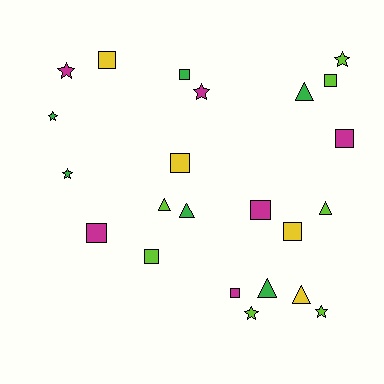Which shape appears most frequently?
Square, with 10 objects.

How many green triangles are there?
There are 3 green triangles.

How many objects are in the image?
There are 23 objects.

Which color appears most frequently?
Lime, with 7 objects.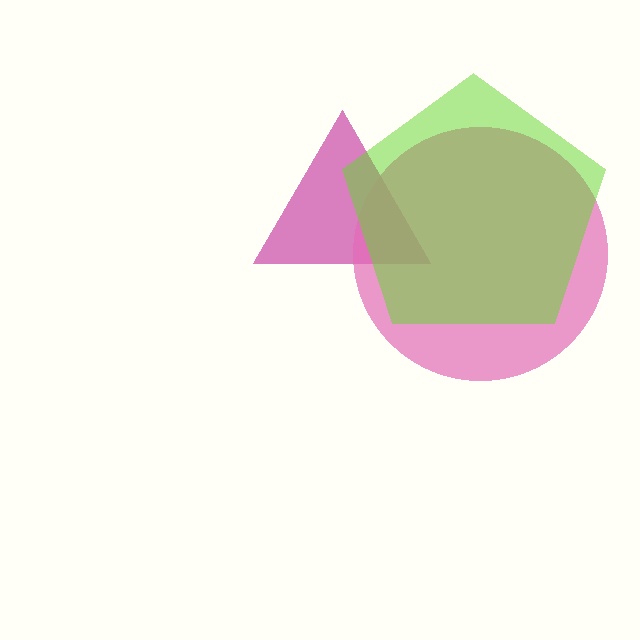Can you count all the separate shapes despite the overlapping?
Yes, there are 3 separate shapes.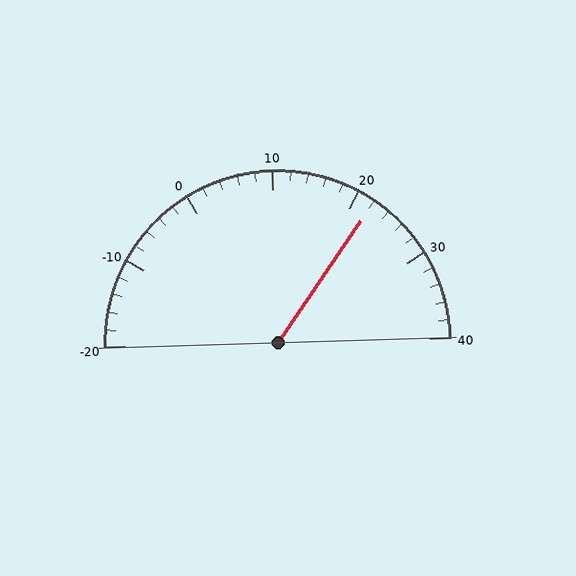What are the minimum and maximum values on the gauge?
The gauge ranges from -20 to 40.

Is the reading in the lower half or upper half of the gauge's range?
The reading is in the upper half of the range (-20 to 40).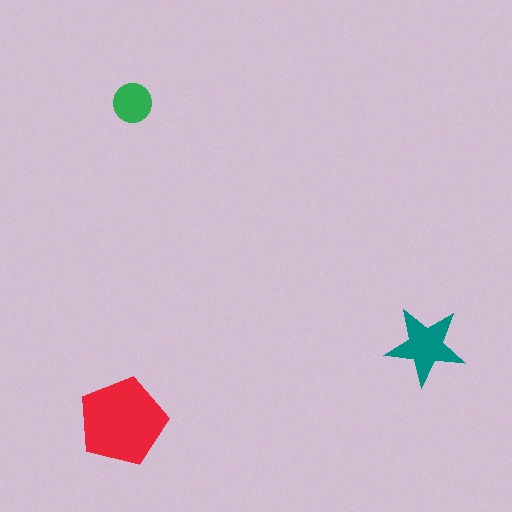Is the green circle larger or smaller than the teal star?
Smaller.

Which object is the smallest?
The green circle.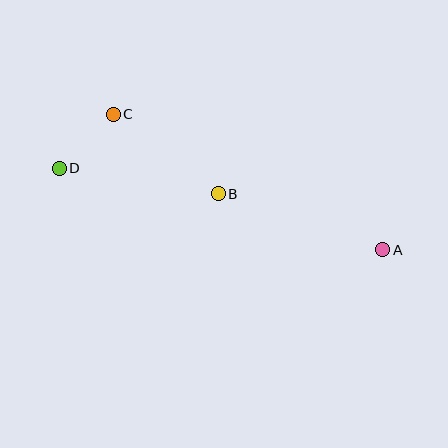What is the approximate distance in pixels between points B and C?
The distance between B and C is approximately 132 pixels.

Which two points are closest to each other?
Points C and D are closest to each other.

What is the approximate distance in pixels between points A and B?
The distance between A and B is approximately 174 pixels.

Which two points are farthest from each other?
Points A and D are farthest from each other.